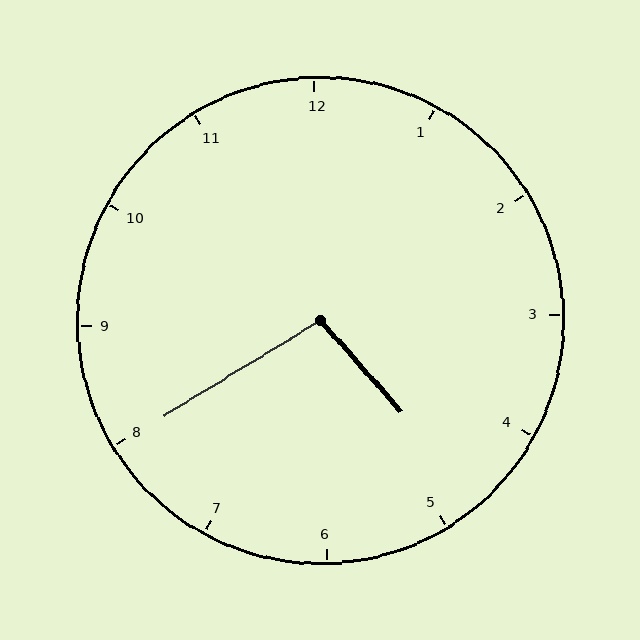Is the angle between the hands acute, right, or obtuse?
It is obtuse.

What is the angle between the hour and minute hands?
Approximately 100 degrees.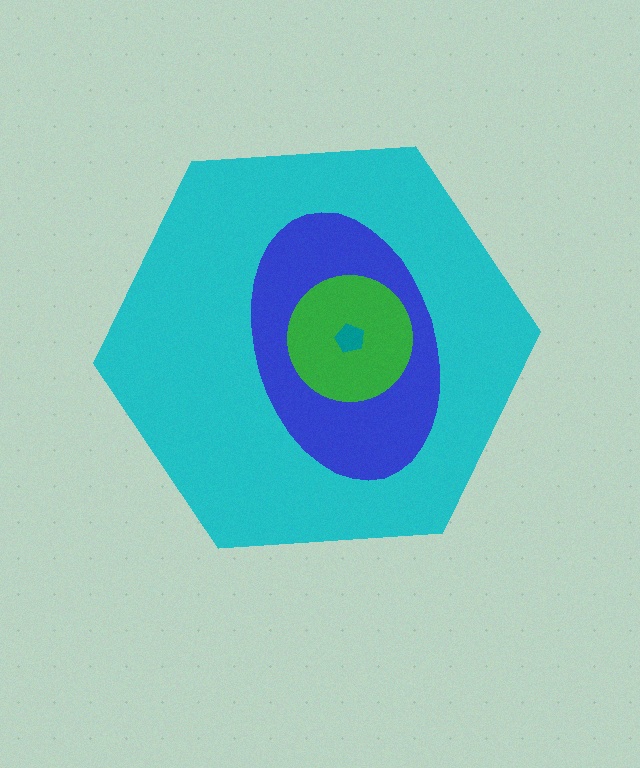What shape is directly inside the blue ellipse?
The green circle.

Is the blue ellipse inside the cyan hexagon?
Yes.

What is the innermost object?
The teal pentagon.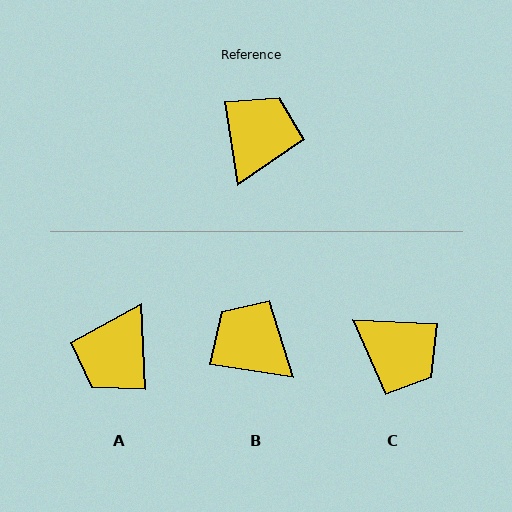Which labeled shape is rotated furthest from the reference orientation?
A, about 174 degrees away.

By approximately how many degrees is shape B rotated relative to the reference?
Approximately 73 degrees counter-clockwise.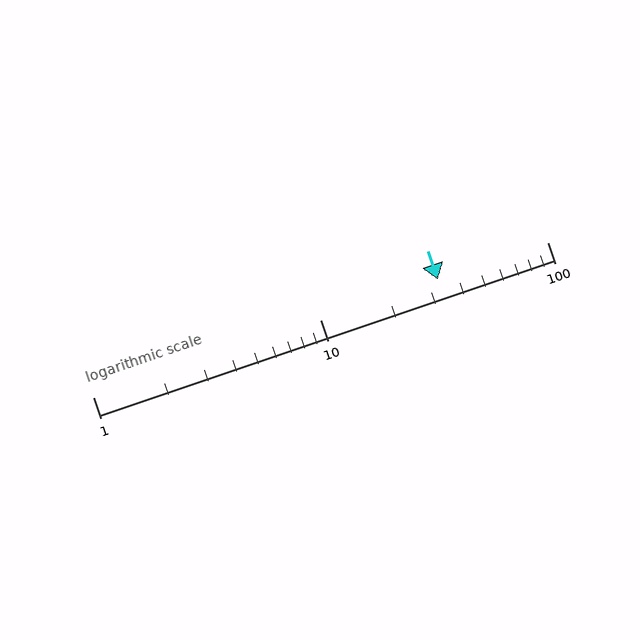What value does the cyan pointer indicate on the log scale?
The pointer indicates approximately 33.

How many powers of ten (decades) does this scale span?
The scale spans 2 decades, from 1 to 100.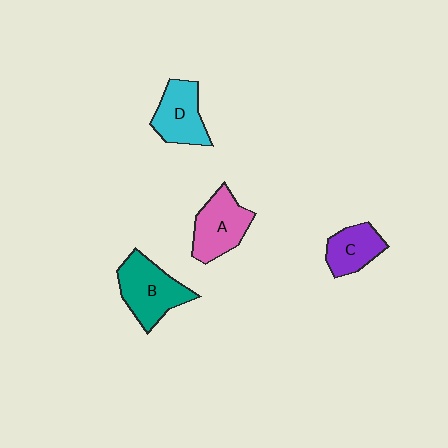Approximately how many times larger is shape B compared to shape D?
Approximately 1.2 times.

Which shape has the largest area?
Shape B (teal).